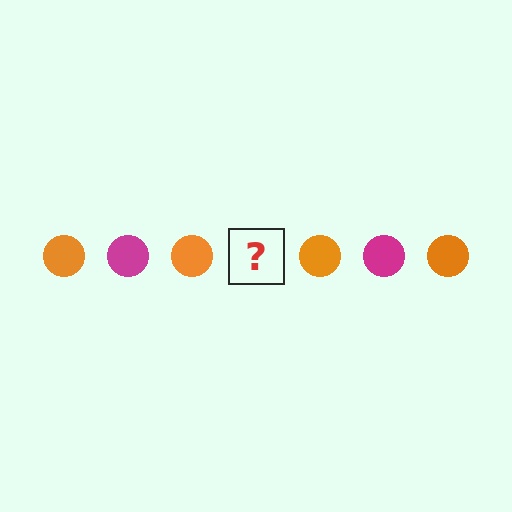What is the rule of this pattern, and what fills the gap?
The rule is that the pattern cycles through orange, magenta circles. The gap should be filled with a magenta circle.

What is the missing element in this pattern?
The missing element is a magenta circle.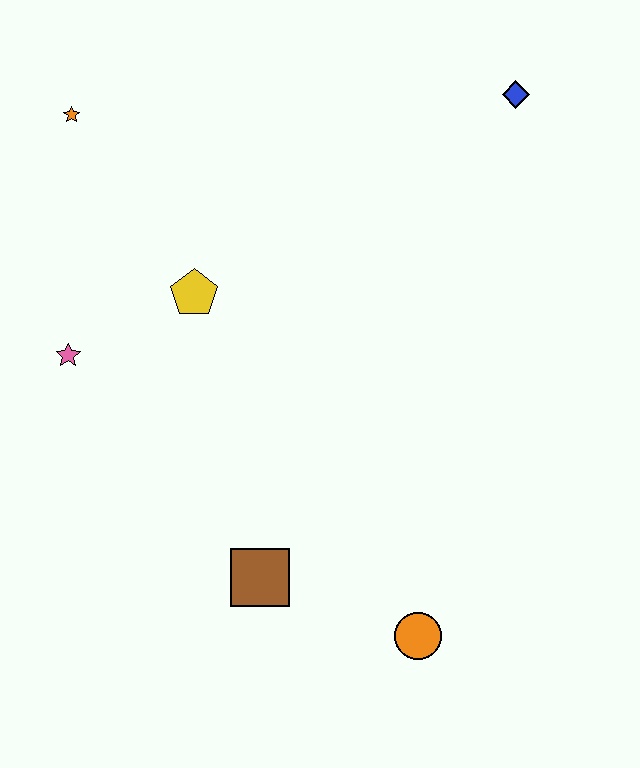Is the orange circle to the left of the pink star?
No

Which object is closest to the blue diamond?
The yellow pentagon is closest to the blue diamond.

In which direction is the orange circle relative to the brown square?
The orange circle is to the right of the brown square.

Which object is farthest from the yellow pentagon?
The orange circle is farthest from the yellow pentagon.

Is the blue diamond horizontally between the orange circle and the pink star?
No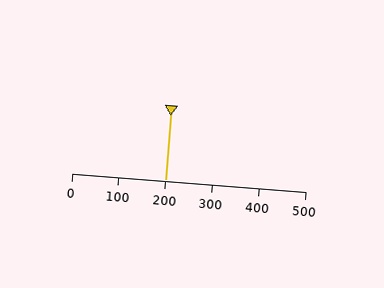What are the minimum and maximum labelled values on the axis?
The axis runs from 0 to 500.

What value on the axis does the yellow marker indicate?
The marker indicates approximately 200.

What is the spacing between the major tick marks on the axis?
The major ticks are spaced 100 apart.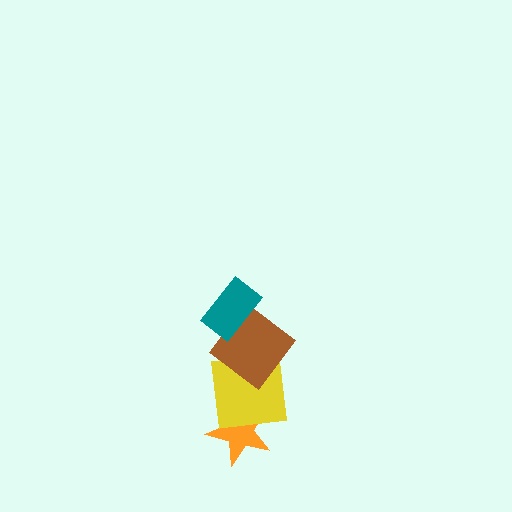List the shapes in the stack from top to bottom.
From top to bottom: the teal rectangle, the brown diamond, the yellow square, the orange star.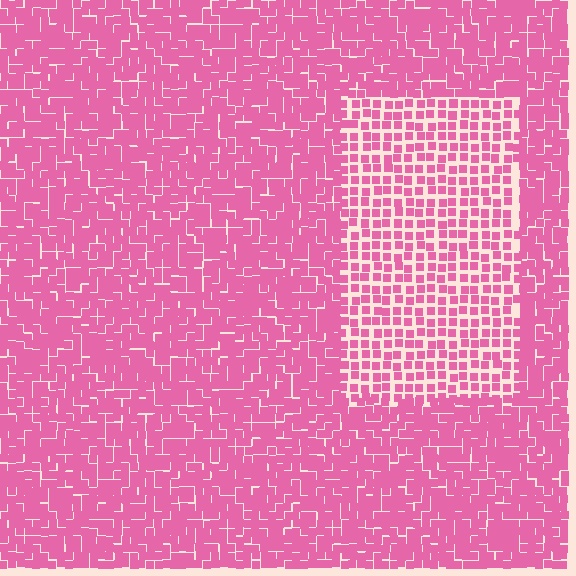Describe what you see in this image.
The image contains small pink elements arranged at two different densities. A rectangle-shaped region is visible where the elements are less densely packed than the surrounding area.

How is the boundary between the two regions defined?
The boundary is defined by a change in element density (approximately 1.8x ratio). All elements are the same color, size, and shape.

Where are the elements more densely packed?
The elements are more densely packed outside the rectangle boundary.